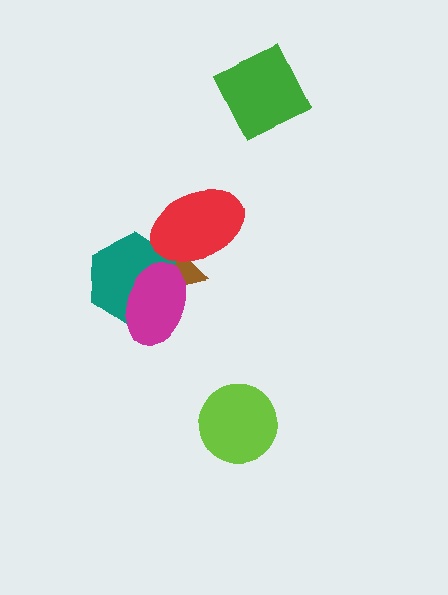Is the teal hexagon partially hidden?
Yes, it is partially covered by another shape.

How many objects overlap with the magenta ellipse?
2 objects overlap with the magenta ellipse.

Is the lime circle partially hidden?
No, no other shape covers it.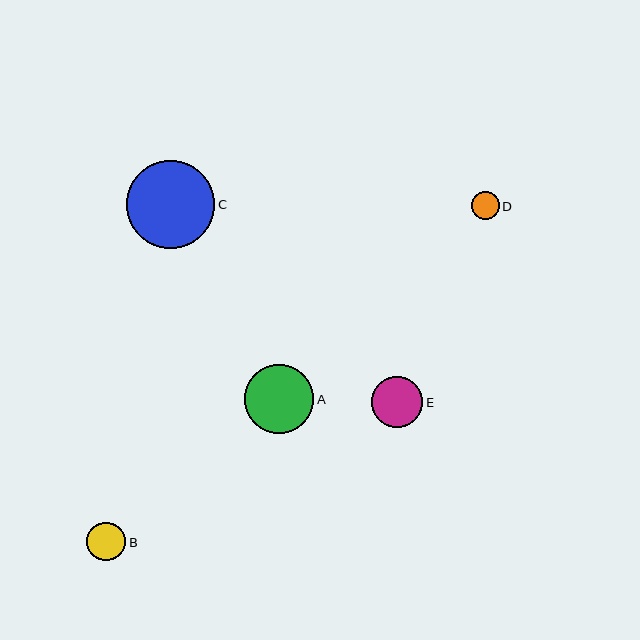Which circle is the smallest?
Circle D is the smallest with a size of approximately 28 pixels.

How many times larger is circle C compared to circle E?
Circle C is approximately 1.7 times the size of circle E.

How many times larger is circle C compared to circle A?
Circle C is approximately 1.3 times the size of circle A.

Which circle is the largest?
Circle C is the largest with a size of approximately 88 pixels.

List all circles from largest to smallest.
From largest to smallest: C, A, E, B, D.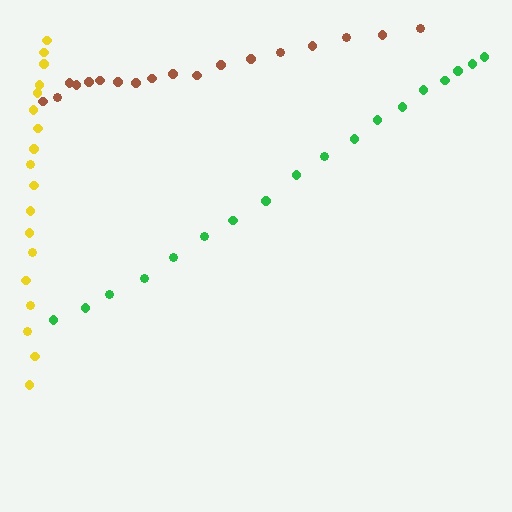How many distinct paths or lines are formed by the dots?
There are 3 distinct paths.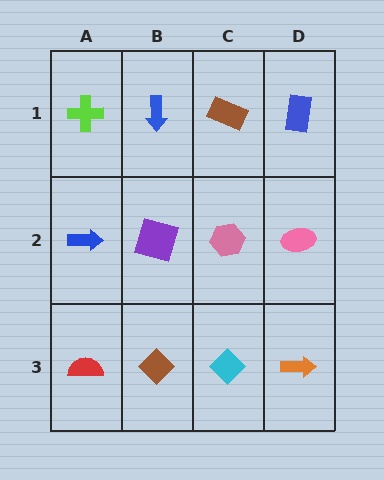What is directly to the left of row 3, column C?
A brown diamond.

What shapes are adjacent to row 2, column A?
A lime cross (row 1, column A), a red semicircle (row 3, column A), a purple square (row 2, column B).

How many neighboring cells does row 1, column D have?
2.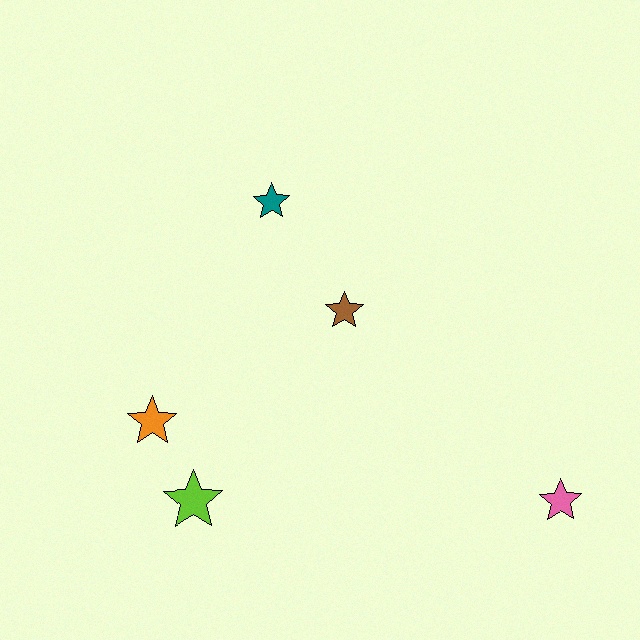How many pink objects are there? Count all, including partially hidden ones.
There is 1 pink object.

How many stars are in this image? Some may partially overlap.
There are 5 stars.